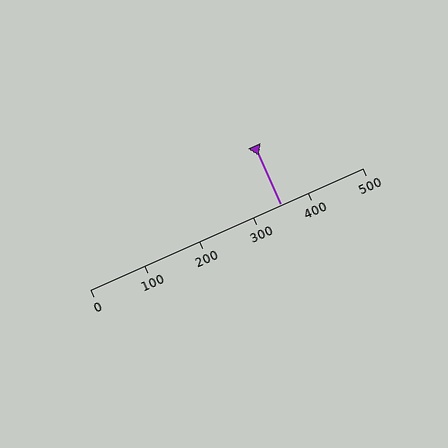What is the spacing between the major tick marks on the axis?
The major ticks are spaced 100 apart.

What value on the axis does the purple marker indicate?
The marker indicates approximately 350.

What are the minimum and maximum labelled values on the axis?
The axis runs from 0 to 500.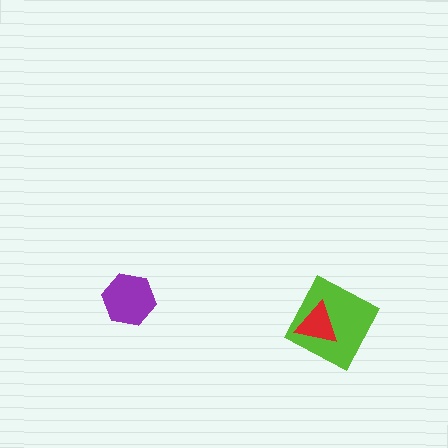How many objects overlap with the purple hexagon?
0 objects overlap with the purple hexagon.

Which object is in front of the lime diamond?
The red triangle is in front of the lime diamond.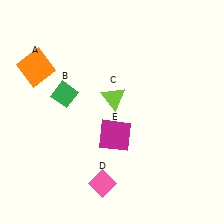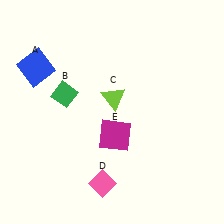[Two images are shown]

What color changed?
The square (A) changed from orange in Image 1 to blue in Image 2.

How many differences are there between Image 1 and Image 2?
There is 1 difference between the two images.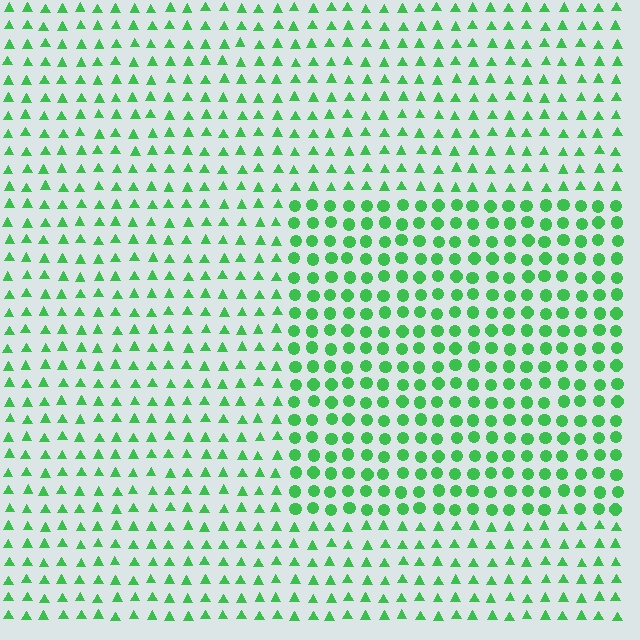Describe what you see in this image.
The image is filled with small green elements arranged in a uniform grid. A rectangle-shaped region contains circles, while the surrounding area contains triangles. The boundary is defined purely by the change in element shape.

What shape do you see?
I see a rectangle.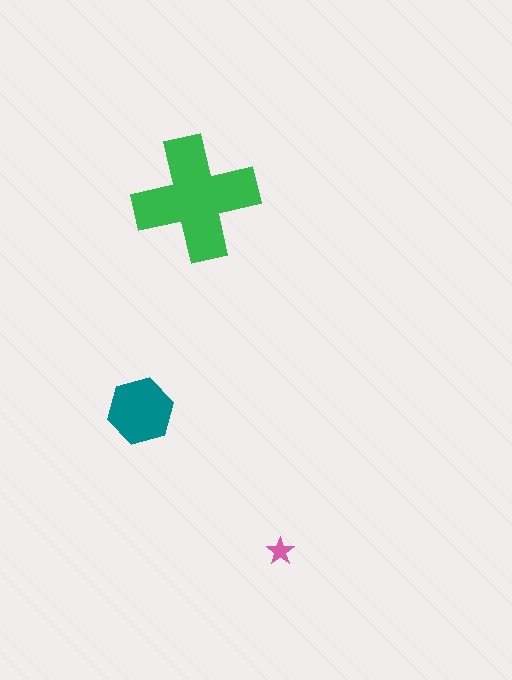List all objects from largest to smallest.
The green cross, the teal hexagon, the pink star.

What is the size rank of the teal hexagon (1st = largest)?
2nd.